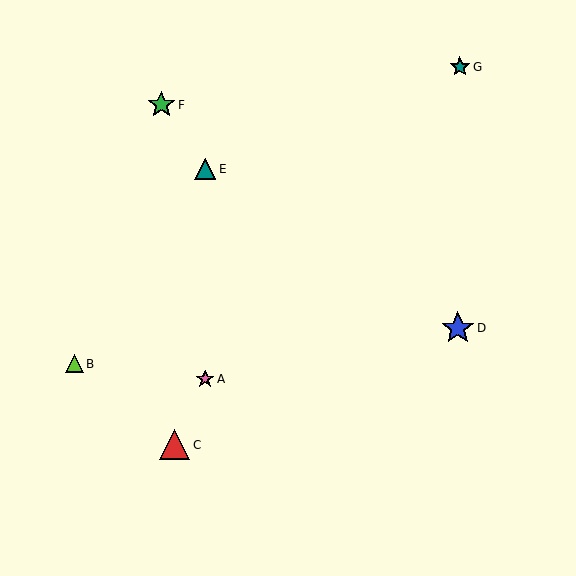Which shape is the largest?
The blue star (labeled D) is the largest.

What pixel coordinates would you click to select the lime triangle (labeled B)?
Click at (74, 364) to select the lime triangle B.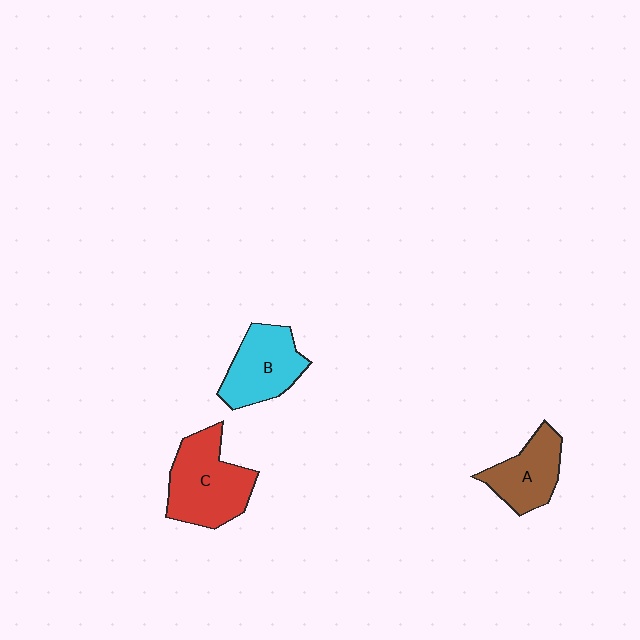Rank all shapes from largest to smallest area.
From largest to smallest: C (red), B (cyan), A (brown).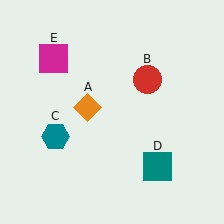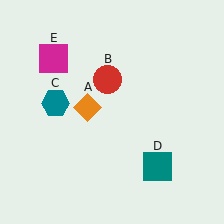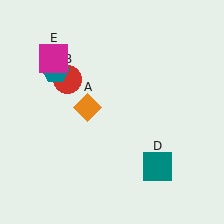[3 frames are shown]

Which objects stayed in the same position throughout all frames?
Orange diamond (object A) and teal square (object D) and magenta square (object E) remained stationary.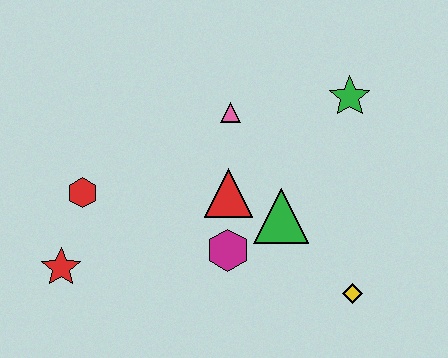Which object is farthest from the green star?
The red star is farthest from the green star.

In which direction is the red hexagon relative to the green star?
The red hexagon is to the left of the green star.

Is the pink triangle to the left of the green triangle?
Yes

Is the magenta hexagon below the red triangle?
Yes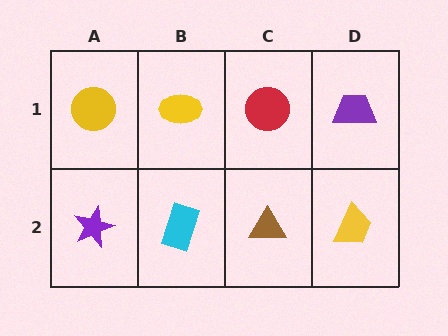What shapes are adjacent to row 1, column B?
A cyan rectangle (row 2, column B), a yellow circle (row 1, column A), a red circle (row 1, column C).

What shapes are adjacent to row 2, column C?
A red circle (row 1, column C), a cyan rectangle (row 2, column B), a yellow trapezoid (row 2, column D).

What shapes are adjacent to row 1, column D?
A yellow trapezoid (row 2, column D), a red circle (row 1, column C).